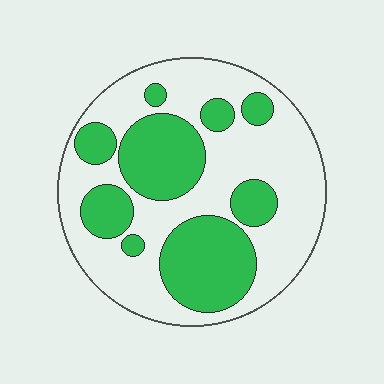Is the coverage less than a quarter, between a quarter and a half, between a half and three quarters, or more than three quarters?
Between a quarter and a half.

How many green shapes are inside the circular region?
9.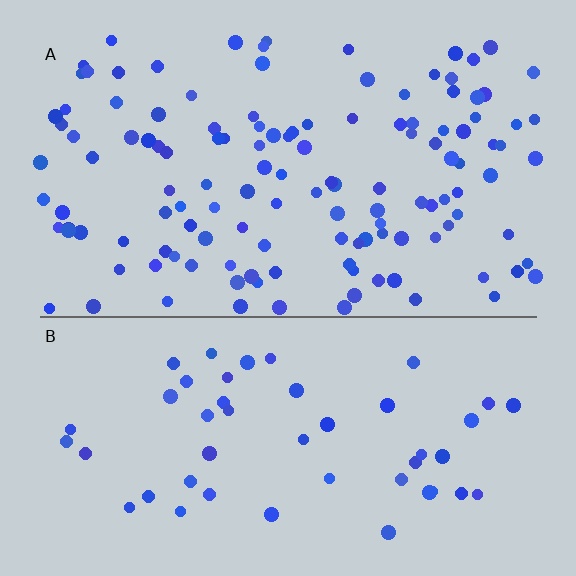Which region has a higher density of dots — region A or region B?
A (the top).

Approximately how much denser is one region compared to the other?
Approximately 2.7× — region A over region B.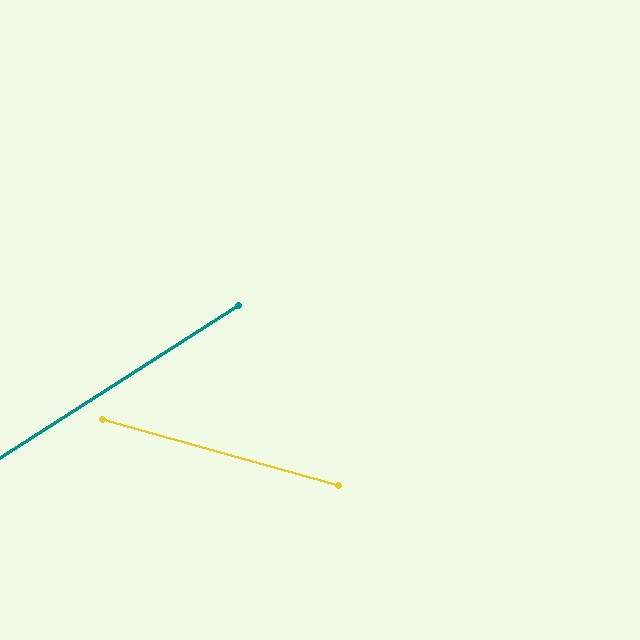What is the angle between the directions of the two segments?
Approximately 48 degrees.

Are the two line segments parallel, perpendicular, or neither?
Neither parallel nor perpendicular — they differ by about 48°.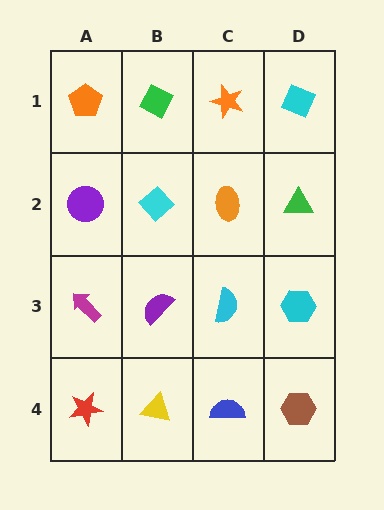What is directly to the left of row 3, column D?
A cyan semicircle.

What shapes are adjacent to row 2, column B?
A green diamond (row 1, column B), a purple semicircle (row 3, column B), a purple circle (row 2, column A), an orange ellipse (row 2, column C).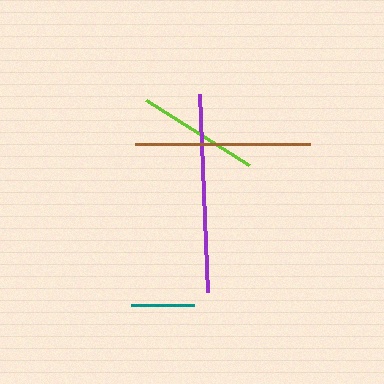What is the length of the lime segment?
The lime segment is approximately 122 pixels long.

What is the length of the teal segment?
The teal segment is approximately 63 pixels long.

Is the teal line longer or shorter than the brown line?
The brown line is longer than the teal line.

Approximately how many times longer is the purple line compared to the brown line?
The purple line is approximately 1.1 times the length of the brown line.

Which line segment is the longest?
The purple line is the longest at approximately 198 pixels.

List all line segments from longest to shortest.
From longest to shortest: purple, brown, lime, teal.